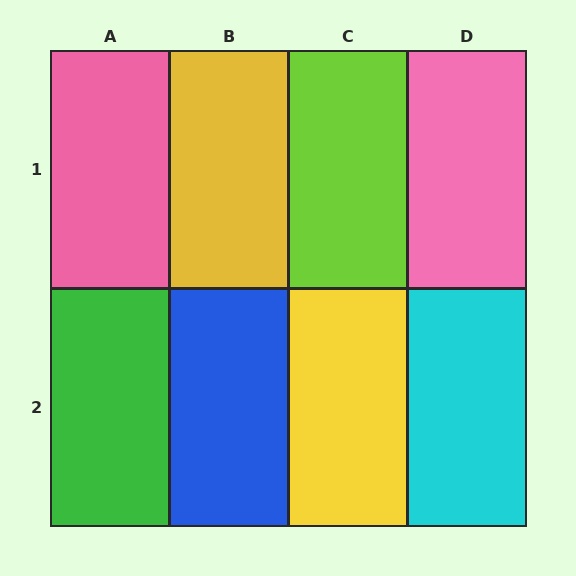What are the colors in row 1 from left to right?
Pink, yellow, lime, pink.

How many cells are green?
1 cell is green.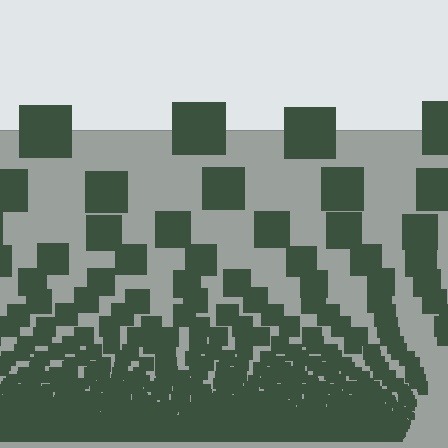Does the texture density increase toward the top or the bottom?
Density increases toward the bottom.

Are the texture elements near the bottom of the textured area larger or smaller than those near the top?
Smaller. The gradient is inverted — elements near the bottom are smaller and denser.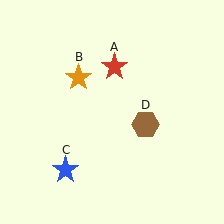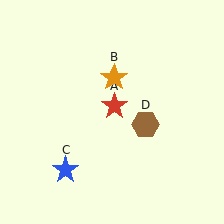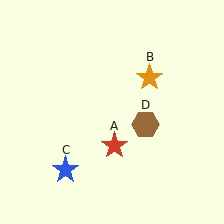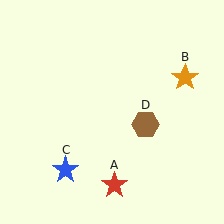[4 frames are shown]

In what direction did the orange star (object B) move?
The orange star (object B) moved right.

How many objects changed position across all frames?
2 objects changed position: red star (object A), orange star (object B).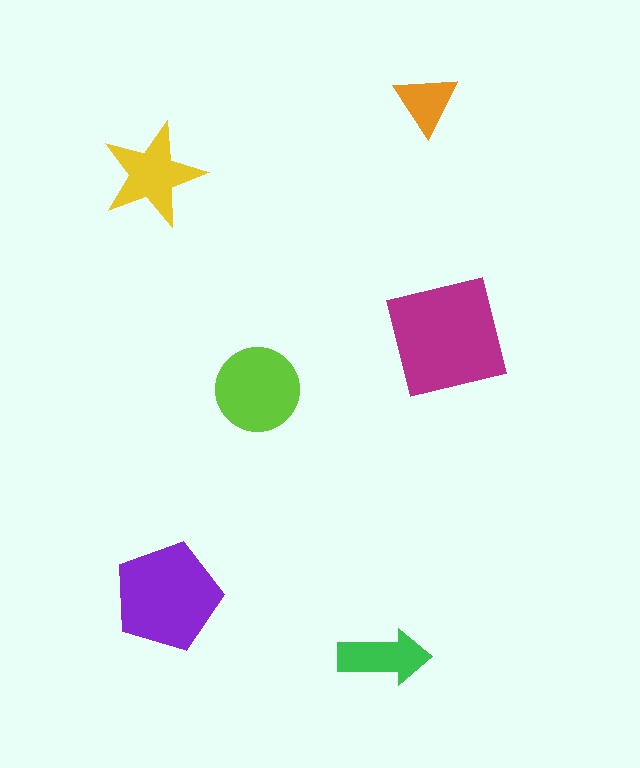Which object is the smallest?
The orange triangle.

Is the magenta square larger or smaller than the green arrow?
Larger.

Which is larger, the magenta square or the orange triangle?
The magenta square.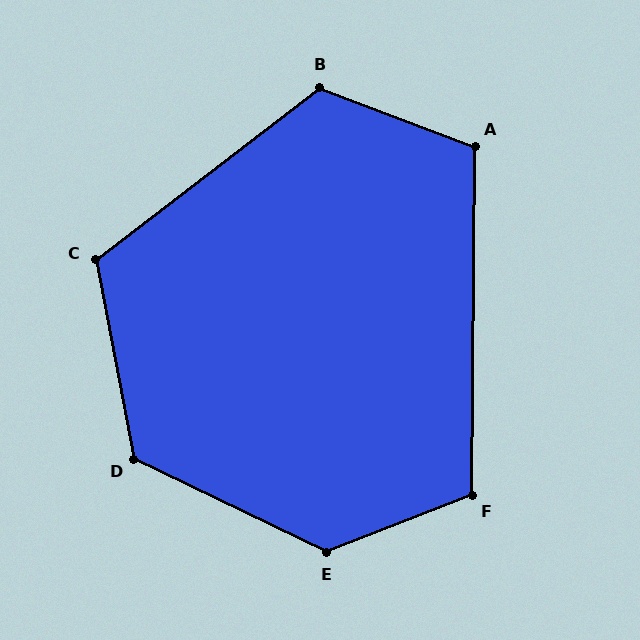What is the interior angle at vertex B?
Approximately 122 degrees (obtuse).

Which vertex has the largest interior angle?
E, at approximately 133 degrees.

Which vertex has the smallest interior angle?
A, at approximately 111 degrees.